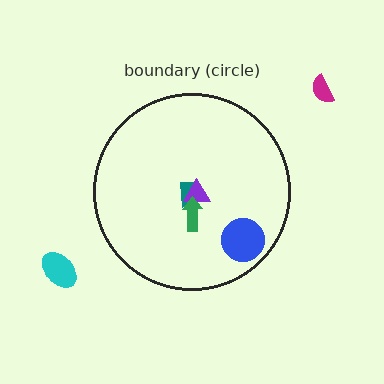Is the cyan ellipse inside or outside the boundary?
Outside.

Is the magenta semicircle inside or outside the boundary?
Outside.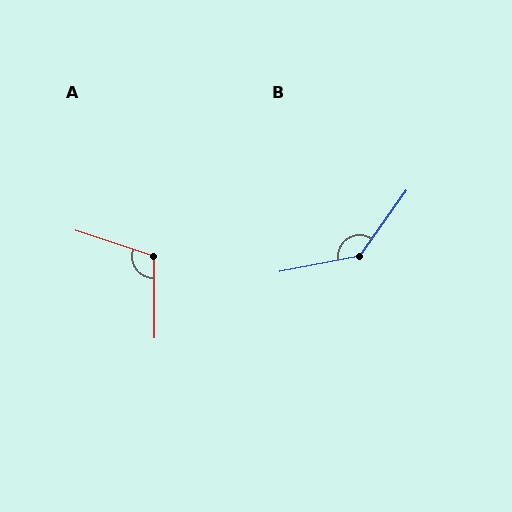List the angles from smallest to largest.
A (109°), B (137°).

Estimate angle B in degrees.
Approximately 137 degrees.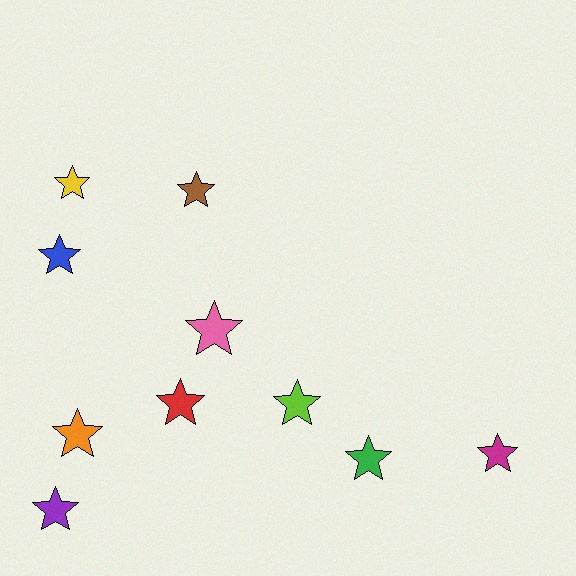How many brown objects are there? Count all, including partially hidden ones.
There is 1 brown object.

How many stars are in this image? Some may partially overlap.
There are 10 stars.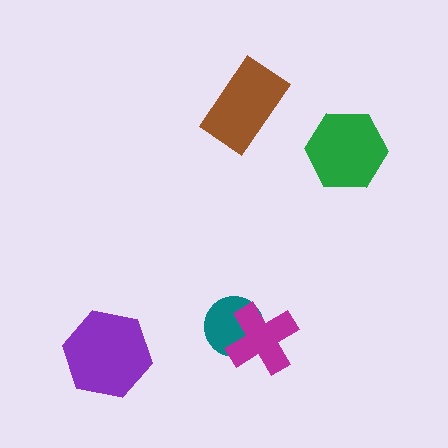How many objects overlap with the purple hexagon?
0 objects overlap with the purple hexagon.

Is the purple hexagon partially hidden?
No, no other shape covers it.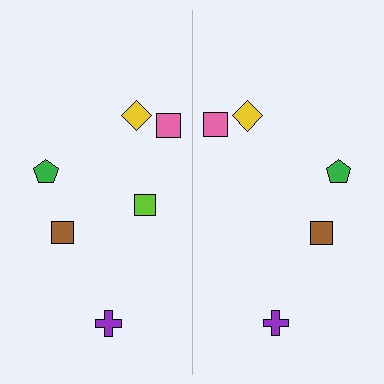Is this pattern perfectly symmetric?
No, the pattern is not perfectly symmetric. A lime square is missing from the right side.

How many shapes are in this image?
There are 11 shapes in this image.